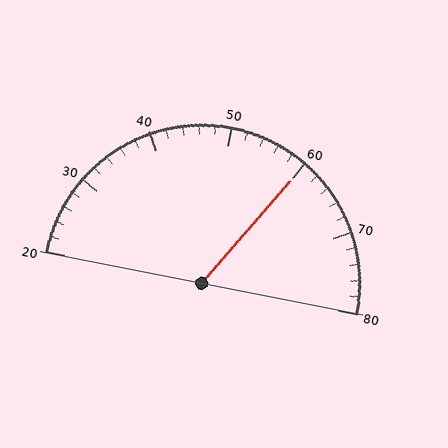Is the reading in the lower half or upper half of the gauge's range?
The reading is in the upper half of the range (20 to 80).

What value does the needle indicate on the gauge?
The needle indicates approximately 60.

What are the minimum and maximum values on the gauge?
The gauge ranges from 20 to 80.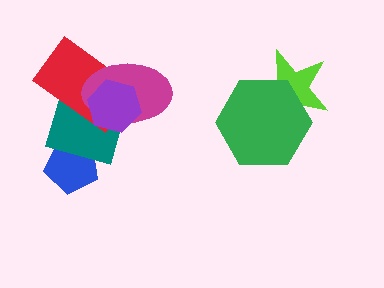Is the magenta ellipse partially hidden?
Yes, it is partially covered by another shape.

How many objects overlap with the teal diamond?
4 objects overlap with the teal diamond.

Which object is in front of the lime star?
The green hexagon is in front of the lime star.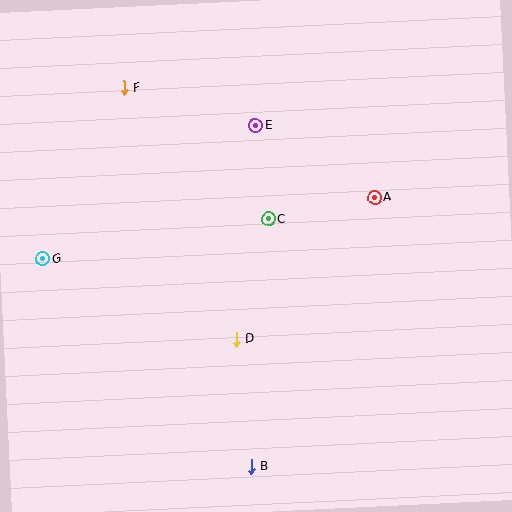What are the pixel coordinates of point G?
Point G is at (43, 259).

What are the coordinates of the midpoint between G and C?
The midpoint between G and C is at (156, 239).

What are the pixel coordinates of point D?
Point D is at (236, 339).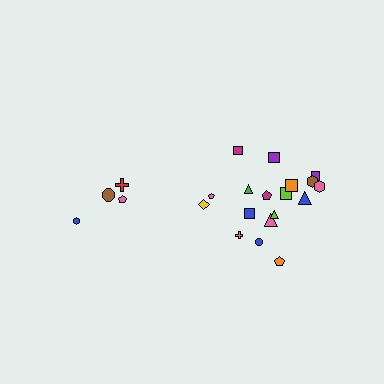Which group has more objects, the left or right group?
The right group.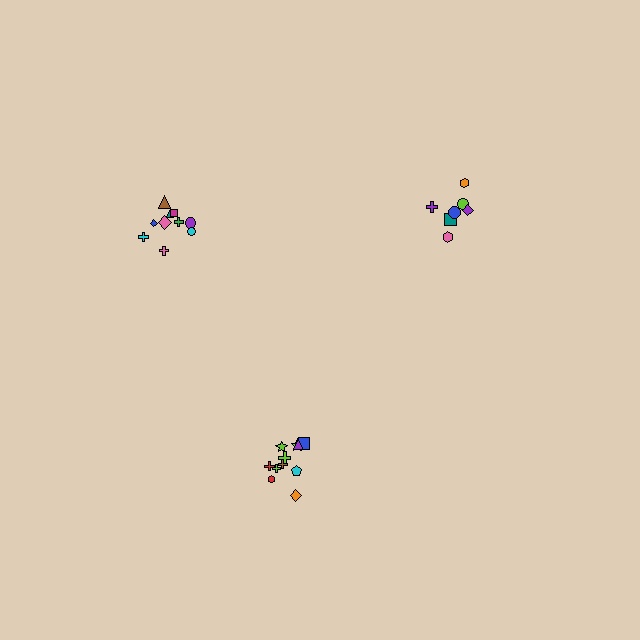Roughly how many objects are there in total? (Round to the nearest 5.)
Roughly 30 objects in total.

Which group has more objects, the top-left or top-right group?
The top-left group.